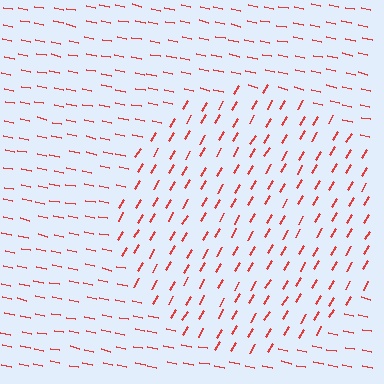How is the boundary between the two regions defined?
The boundary is defined purely by a change in line orientation (approximately 71 degrees difference). All lines are the same color and thickness.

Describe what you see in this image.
The image is filled with small red line segments. A circle region in the image has lines oriented differently from the surrounding lines, creating a visible texture boundary.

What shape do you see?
I see a circle.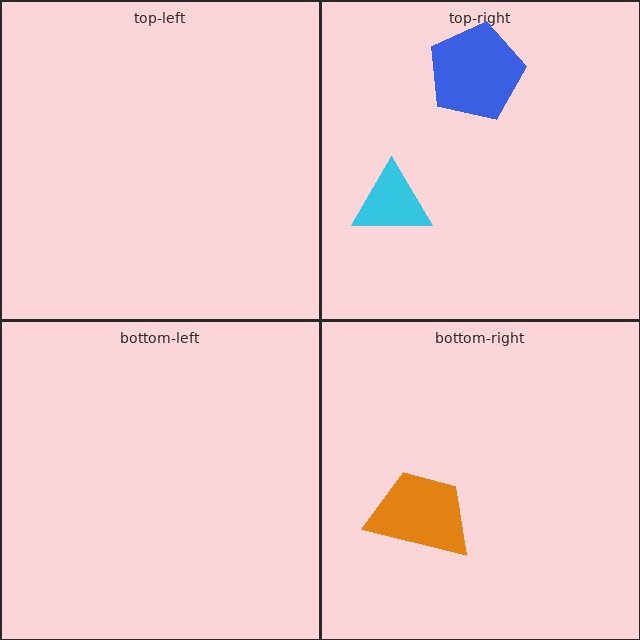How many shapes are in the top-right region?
2.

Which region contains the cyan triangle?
The top-right region.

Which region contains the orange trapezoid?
The bottom-right region.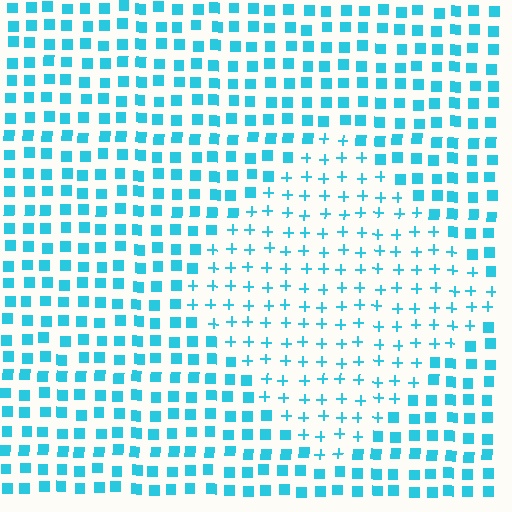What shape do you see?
I see a diamond.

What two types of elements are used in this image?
The image uses plus signs inside the diamond region and squares outside it.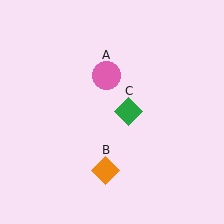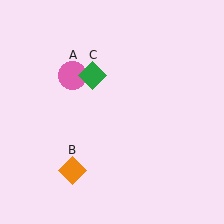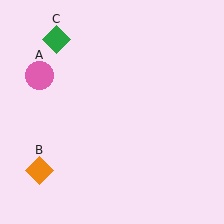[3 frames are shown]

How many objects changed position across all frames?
3 objects changed position: pink circle (object A), orange diamond (object B), green diamond (object C).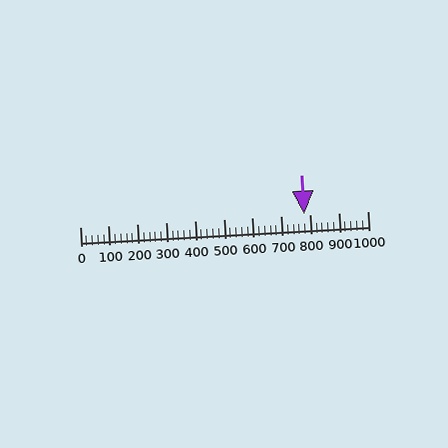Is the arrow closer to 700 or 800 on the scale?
The arrow is closer to 800.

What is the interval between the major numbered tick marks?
The major tick marks are spaced 100 units apart.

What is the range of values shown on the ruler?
The ruler shows values from 0 to 1000.